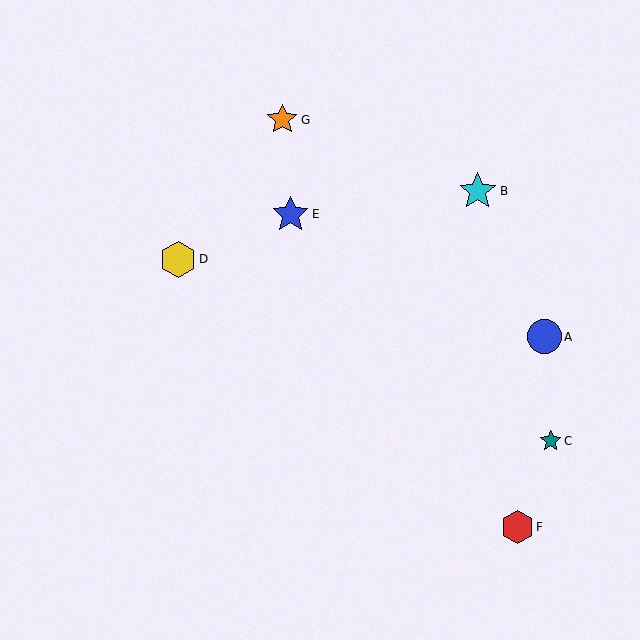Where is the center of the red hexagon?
The center of the red hexagon is at (517, 527).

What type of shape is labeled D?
Shape D is a yellow hexagon.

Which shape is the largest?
The cyan star (labeled B) is the largest.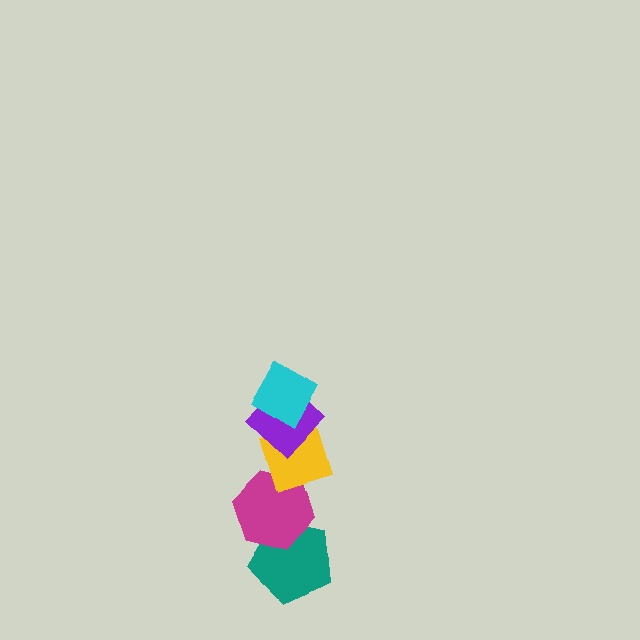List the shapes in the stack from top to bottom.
From top to bottom: the cyan diamond, the purple diamond, the yellow diamond, the magenta hexagon, the teal pentagon.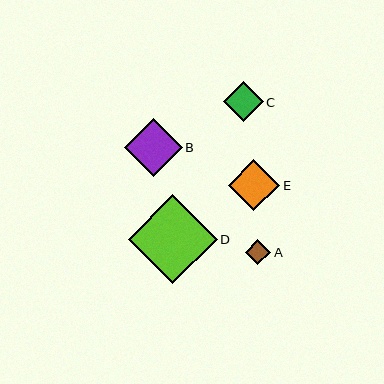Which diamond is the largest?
Diamond D is the largest with a size of approximately 89 pixels.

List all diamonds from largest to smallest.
From largest to smallest: D, B, E, C, A.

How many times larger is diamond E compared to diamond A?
Diamond E is approximately 2.0 times the size of diamond A.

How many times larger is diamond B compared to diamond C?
Diamond B is approximately 1.4 times the size of diamond C.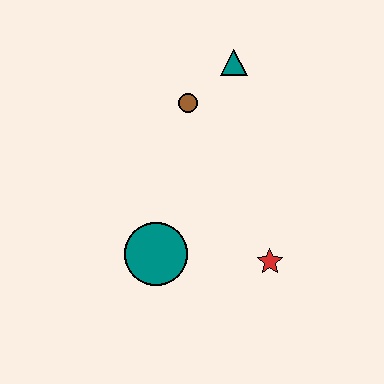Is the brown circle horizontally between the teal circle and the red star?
Yes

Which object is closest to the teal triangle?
The brown circle is closest to the teal triangle.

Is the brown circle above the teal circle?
Yes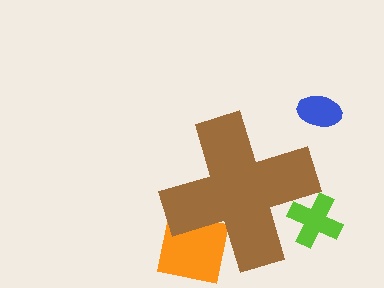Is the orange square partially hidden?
Yes, the orange square is partially hidden behind the brown cross.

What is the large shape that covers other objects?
A brown cross.